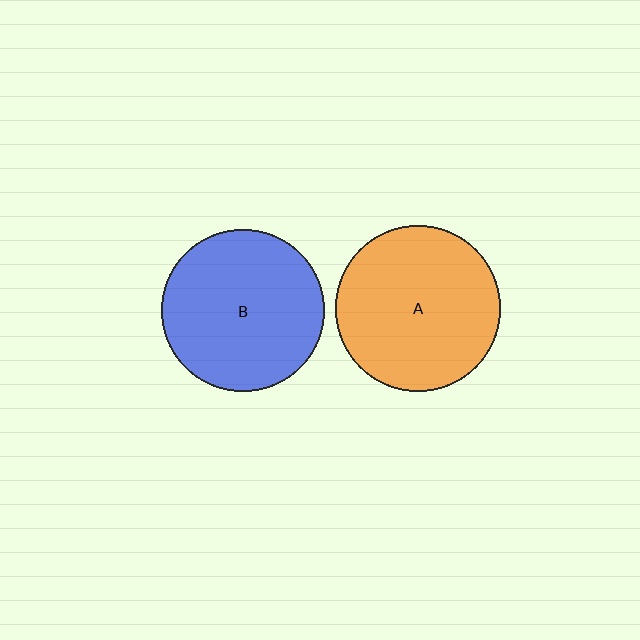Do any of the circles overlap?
No, none of the circles overlap.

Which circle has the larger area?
Circle A (orange).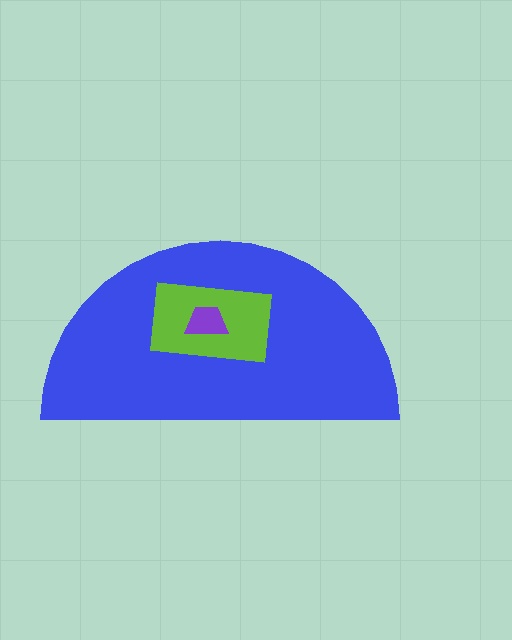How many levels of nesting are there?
3.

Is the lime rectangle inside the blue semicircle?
Yes.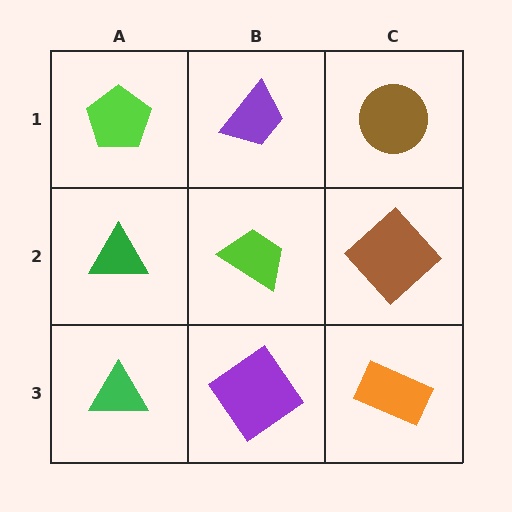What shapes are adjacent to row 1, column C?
A brown diamond (row 2, column C), a purple trapezoid (row 1, column B).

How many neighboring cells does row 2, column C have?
3.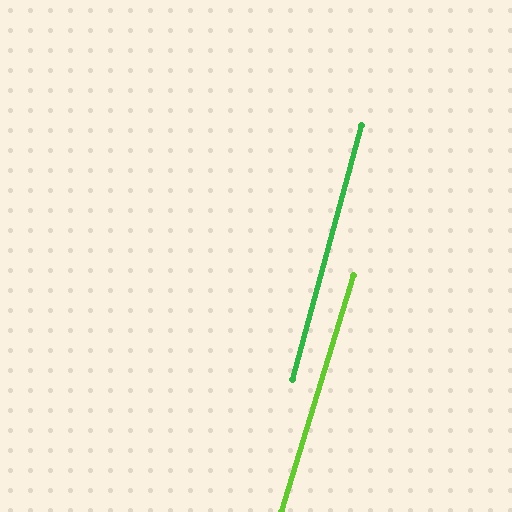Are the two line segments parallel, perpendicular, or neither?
Parallel — their directions differ by only 1.7°.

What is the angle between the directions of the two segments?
Approximately 2 degrees.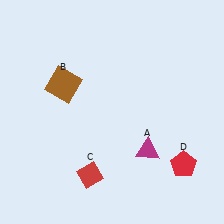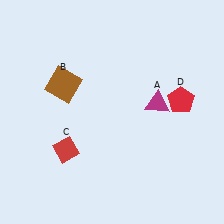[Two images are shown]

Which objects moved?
The objects that moved are: the magenta triangle (A), the red diamond (C), the red pentagon (D).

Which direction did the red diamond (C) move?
The red diamond (C) moved up.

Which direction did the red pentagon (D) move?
The red pentagon (D) moved up.